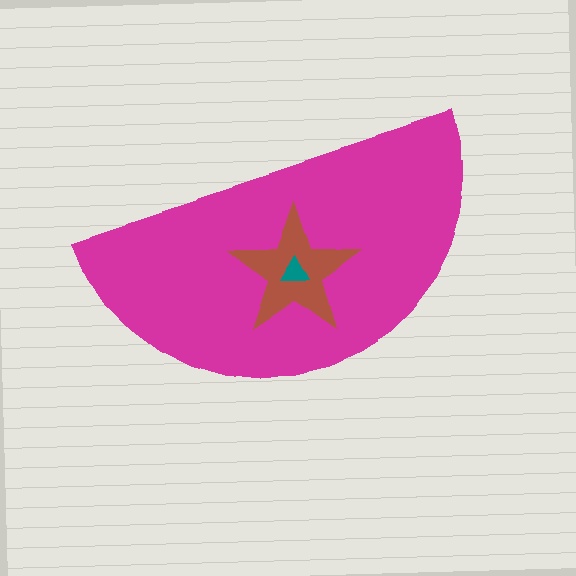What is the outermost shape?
The magenta semicircle.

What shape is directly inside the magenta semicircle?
The brown star.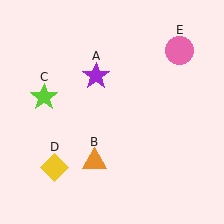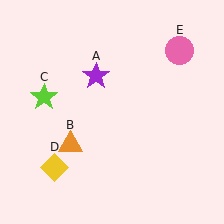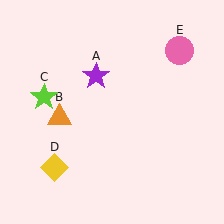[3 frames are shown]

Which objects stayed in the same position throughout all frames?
Purple star (object A) and lime star (object C) and yellow diamond (object D) and pink circle (object E) remained stationary.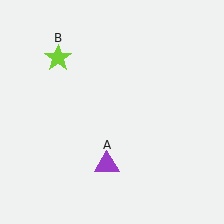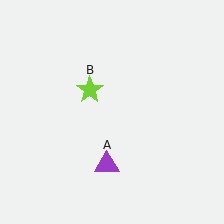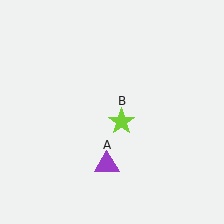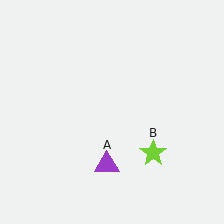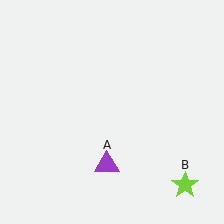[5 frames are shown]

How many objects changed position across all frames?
1 object changed position: lime star (object B).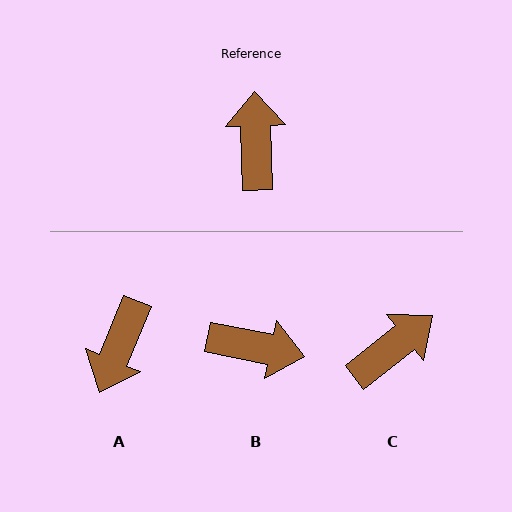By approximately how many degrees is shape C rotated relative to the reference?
Approximately 53 degrees clockwise.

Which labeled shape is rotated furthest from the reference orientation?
A, about 156 degrees away.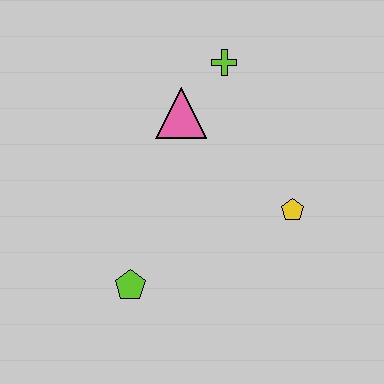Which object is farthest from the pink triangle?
The lime pentagon is farthest from the pink triangle.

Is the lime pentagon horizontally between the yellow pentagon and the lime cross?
No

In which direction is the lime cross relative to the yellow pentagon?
The lime cross is above the yellow pentagon.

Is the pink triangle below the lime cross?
Yes